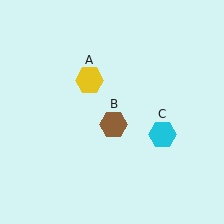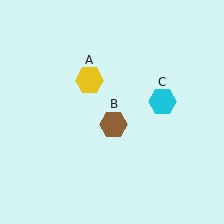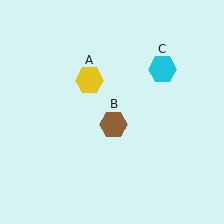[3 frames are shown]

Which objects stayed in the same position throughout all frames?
Yellow hexagon (object A) and brown hexagon (object B) remained stationary.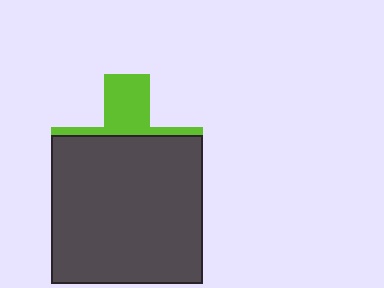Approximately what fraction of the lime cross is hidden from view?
Roughly 69% of the lime cross is hidden behind the dark gray rectangle.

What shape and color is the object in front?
The object in front is a dark gray rectangle.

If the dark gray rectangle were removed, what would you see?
You would see the complete lime cross.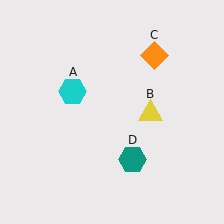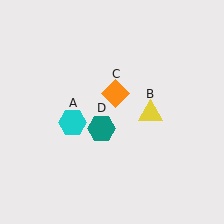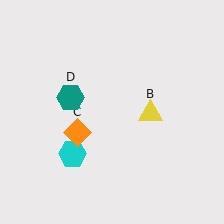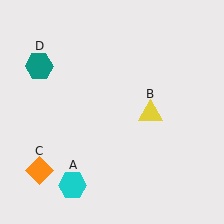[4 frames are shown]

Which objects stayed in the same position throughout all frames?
Yellow triangle (object B) remained stationary.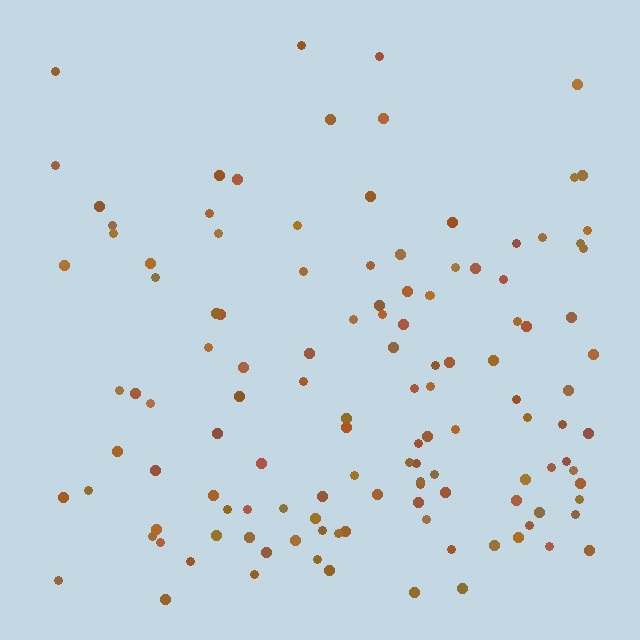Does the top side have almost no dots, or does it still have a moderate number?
Still a moderate number, just noticeably fewer than the bottom.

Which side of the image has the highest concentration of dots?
The bottom.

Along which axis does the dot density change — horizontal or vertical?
Vertical.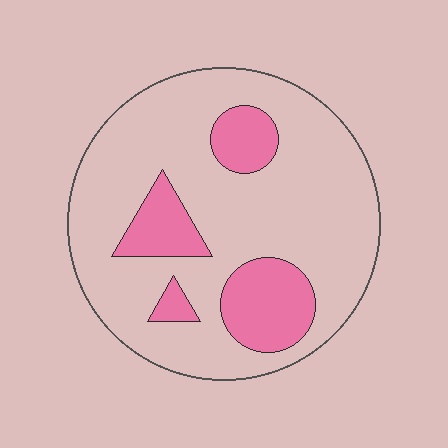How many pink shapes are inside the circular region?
4.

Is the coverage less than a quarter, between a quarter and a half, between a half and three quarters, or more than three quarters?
Less than a quarter.